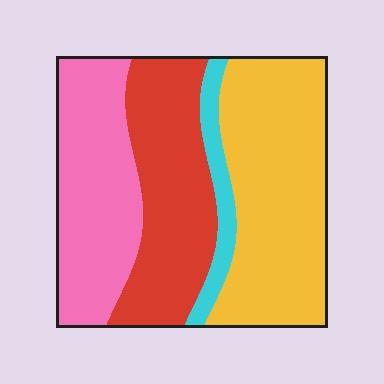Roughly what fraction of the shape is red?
Red takes up about one quarter (1/4) of the shape.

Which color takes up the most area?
Yellow, at roughly 40%.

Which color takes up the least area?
Cyan, at roughly 5%.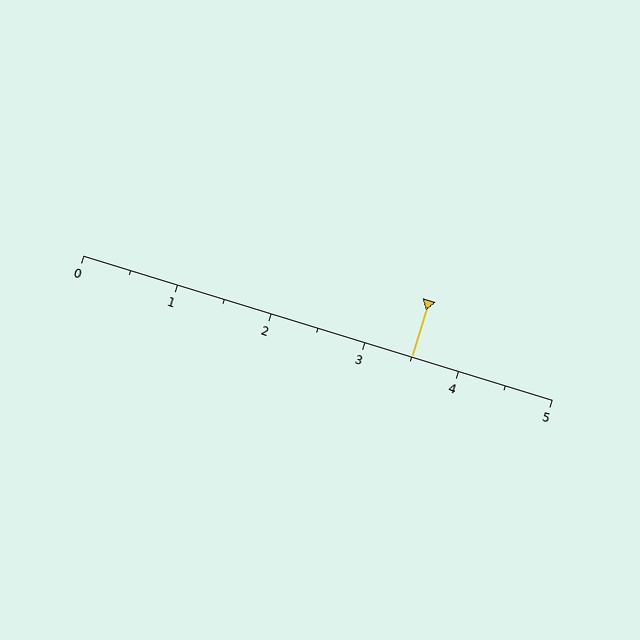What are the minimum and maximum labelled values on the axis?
The axis runs from 0 to 5.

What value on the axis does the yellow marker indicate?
The marker indicates approximately 3.5.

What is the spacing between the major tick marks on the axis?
The major ticks are spaced 1 apart.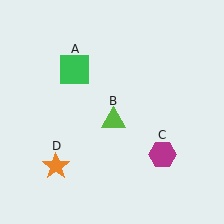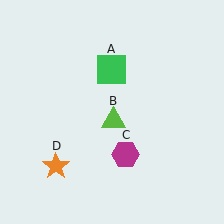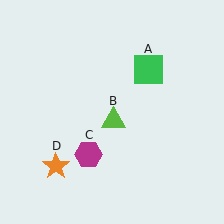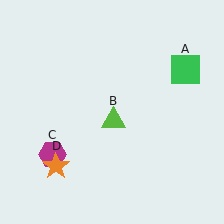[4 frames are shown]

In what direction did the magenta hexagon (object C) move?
The magenta hexagon (object C) moved left.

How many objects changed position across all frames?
2 objects changed position: green square (object A), magenta hexagon (object C).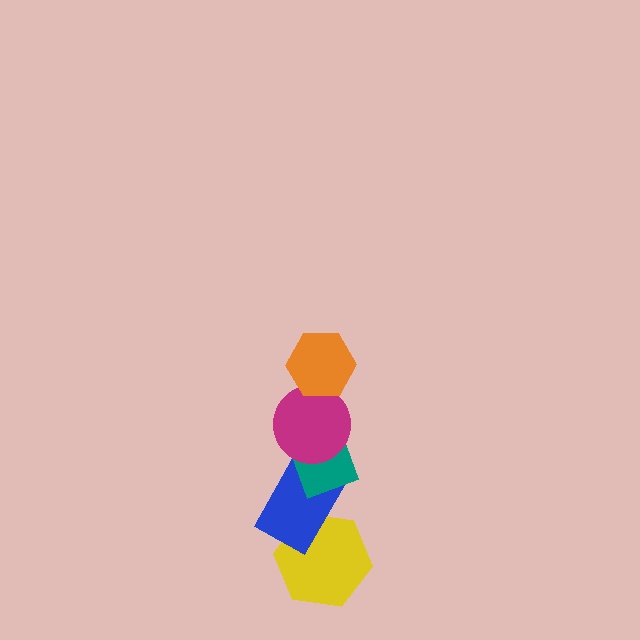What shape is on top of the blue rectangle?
The teal rectangle is on top of the blue rectangle.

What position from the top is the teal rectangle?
The teal rectangle is 3rd from the top.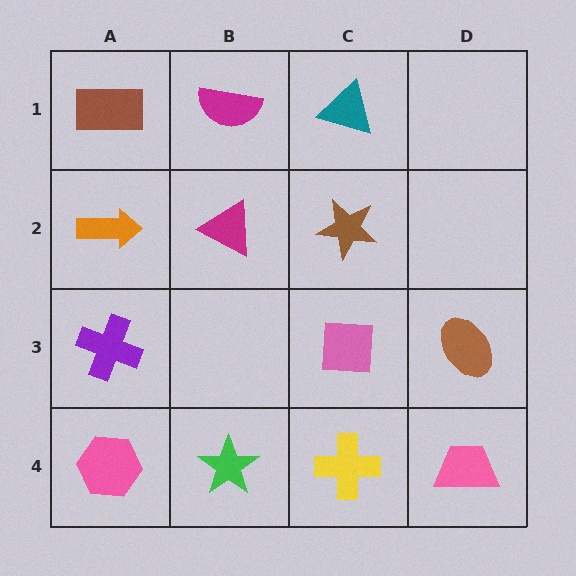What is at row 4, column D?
A pink trapezoid.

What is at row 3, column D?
A brown ellipse.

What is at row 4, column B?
A green star.